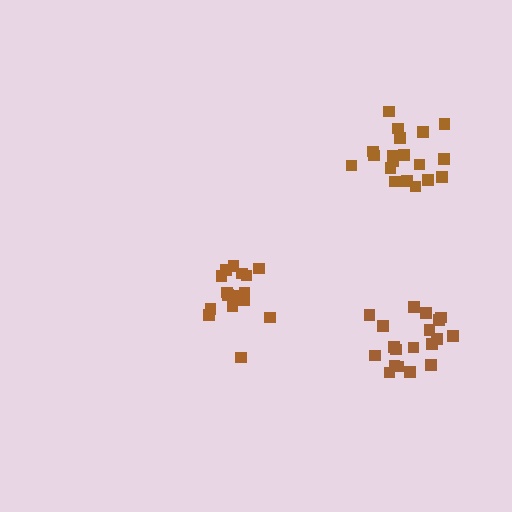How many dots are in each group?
Group 1: 16 dots, Group 2: 19 dots, Group 3: 19 dots (54 total).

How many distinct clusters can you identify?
There are 3 distinct clusters.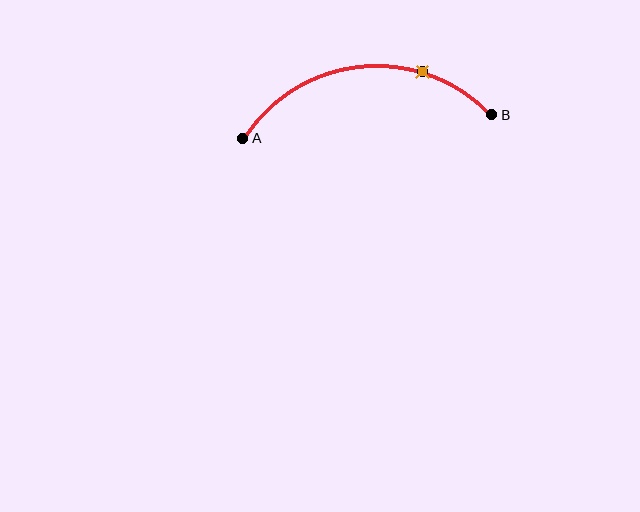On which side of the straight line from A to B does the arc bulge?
The arc bulges above the straight line connecting A and B.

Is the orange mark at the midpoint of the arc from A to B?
No. The orange mark lies on the arc but is closer to endpoint B. The arc midpoint would be at the point on the curve equidistant along the arc from both A and B.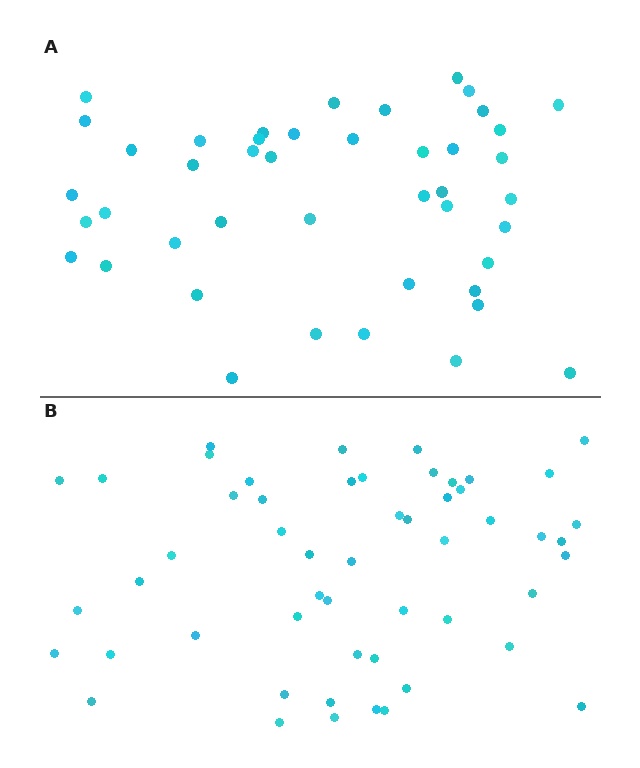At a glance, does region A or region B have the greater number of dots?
Region B (the bottom region) has more dots.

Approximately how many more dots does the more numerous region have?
Region B has roughly 8 or so more dots than region A.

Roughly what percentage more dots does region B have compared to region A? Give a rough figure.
About 20% more.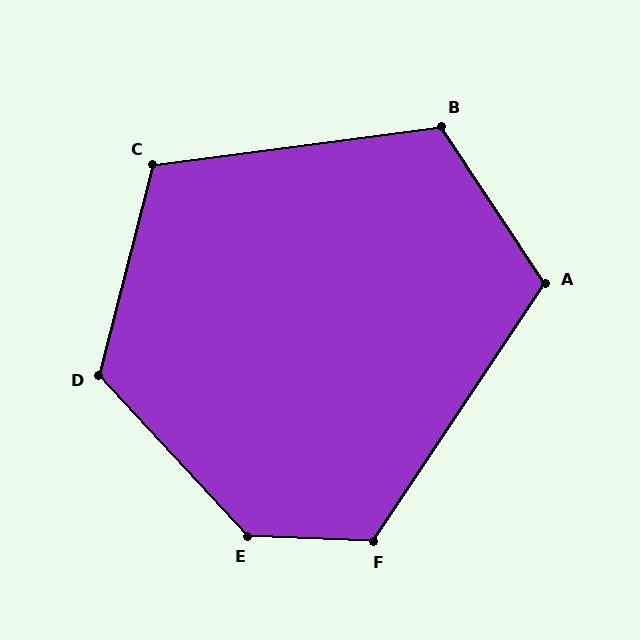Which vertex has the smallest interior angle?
C, at approximately 112 degrees.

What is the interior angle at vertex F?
Approximately 121 degrees (obtuse).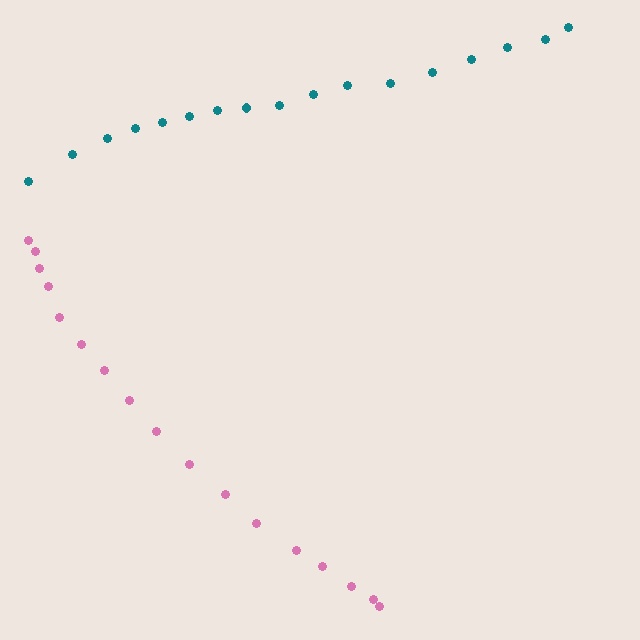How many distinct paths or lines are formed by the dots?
There are 2 distinct paths.